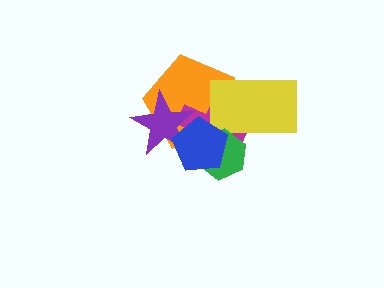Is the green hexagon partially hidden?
Yes, it is partially covered by another shape.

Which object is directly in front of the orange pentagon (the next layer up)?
The magenta cross is directly in front of the orange pentagon.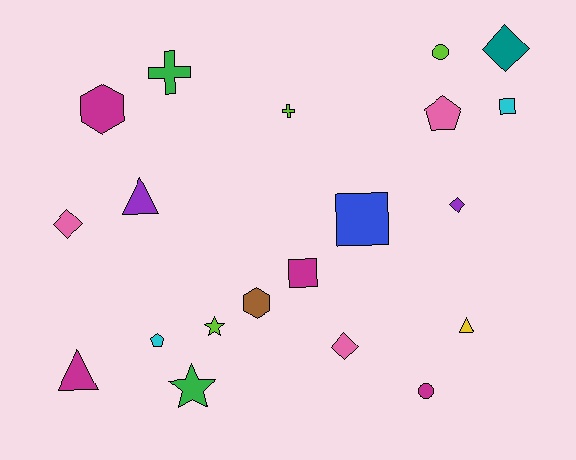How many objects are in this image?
There are 20 objects.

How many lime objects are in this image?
There are 3 lime objects.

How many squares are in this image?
There are 3 squares.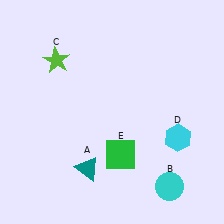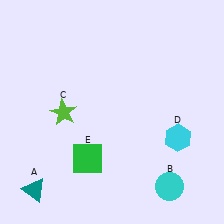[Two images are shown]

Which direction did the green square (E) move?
The green square (E) moved left.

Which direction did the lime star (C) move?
The lime star (C) moved down.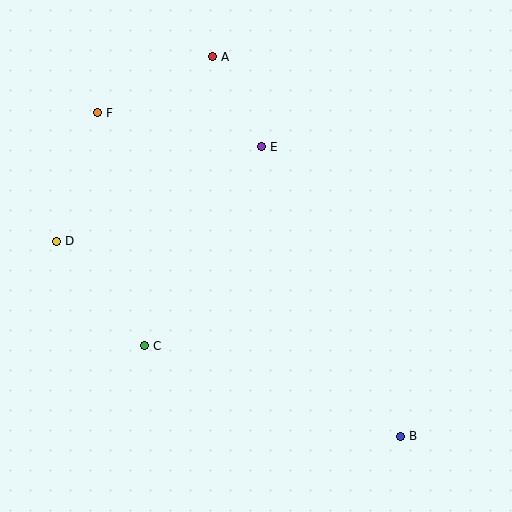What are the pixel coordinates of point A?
Point A is at (212, 57).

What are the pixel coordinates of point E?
Point E is at (261, 147).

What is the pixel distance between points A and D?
The distance between A and D is 242 pixels.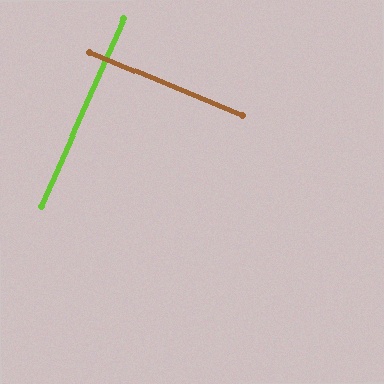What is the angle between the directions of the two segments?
Approximately 89 degrees.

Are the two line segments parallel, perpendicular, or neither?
Perpendicular — they meet at approximately 89°.